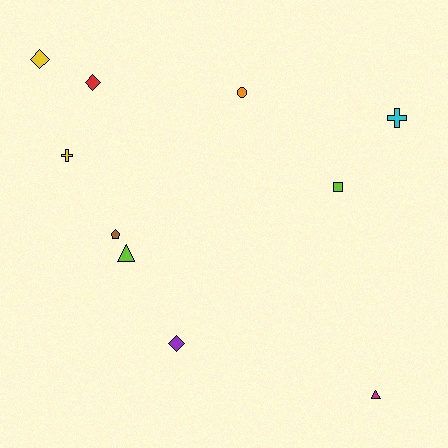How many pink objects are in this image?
There are no pink objects.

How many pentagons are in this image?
There is 1 pentagon.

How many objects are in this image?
There are 10 objects.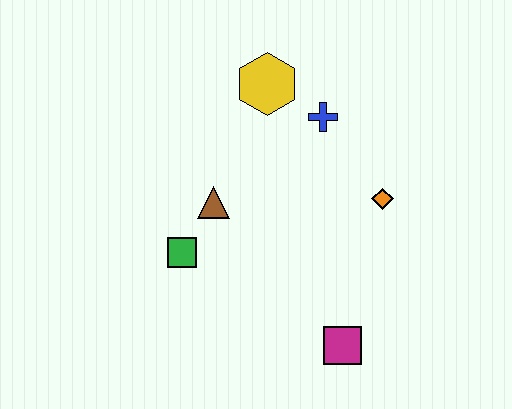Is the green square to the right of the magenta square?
No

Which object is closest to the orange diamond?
The blue cross is closest to the orange diamond.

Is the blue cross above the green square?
Yes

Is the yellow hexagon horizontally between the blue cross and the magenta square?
No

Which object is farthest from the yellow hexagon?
The magenta square is farthest from the yellow hexagon.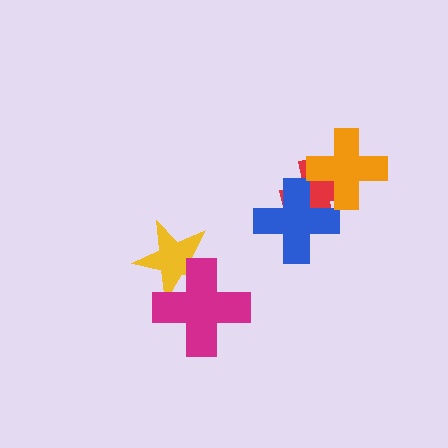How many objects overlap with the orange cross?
2 objects overlap with the orange cross.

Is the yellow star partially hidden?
Yes, it is partially covered by another shape.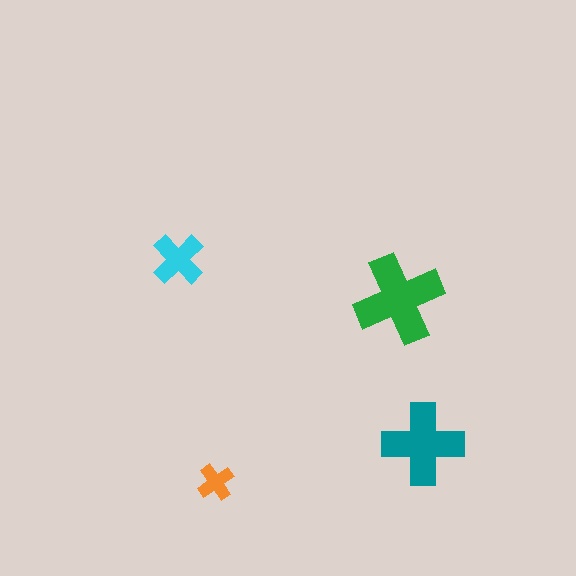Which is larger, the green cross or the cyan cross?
The green one.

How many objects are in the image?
There are 4 objects in the image.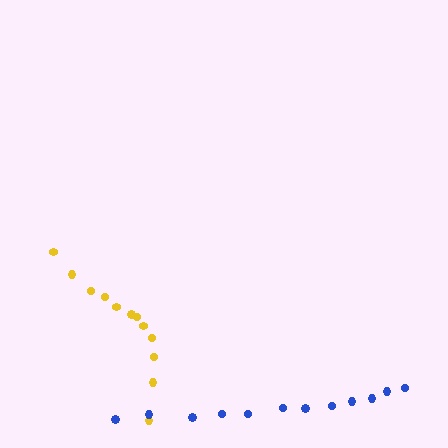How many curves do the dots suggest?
There are 2 distinct paths.